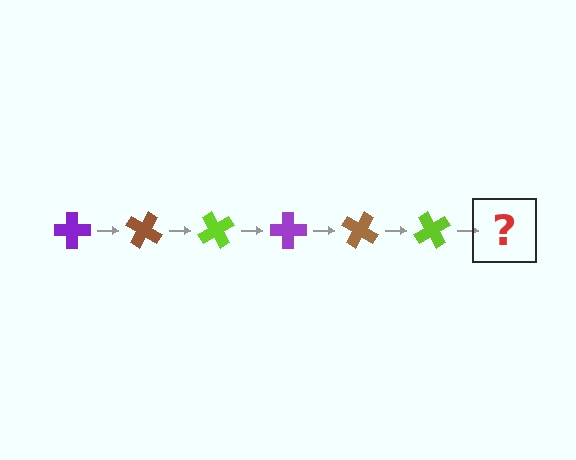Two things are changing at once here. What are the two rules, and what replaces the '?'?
The two rules are that it rotates 30 degrees each step and the color cycles through purple, brown, and lime. The '?' should be a purple cross, rotated 180 degrees from the start.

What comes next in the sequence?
The next element should be a purple cross, rotated 180 degrees from the start.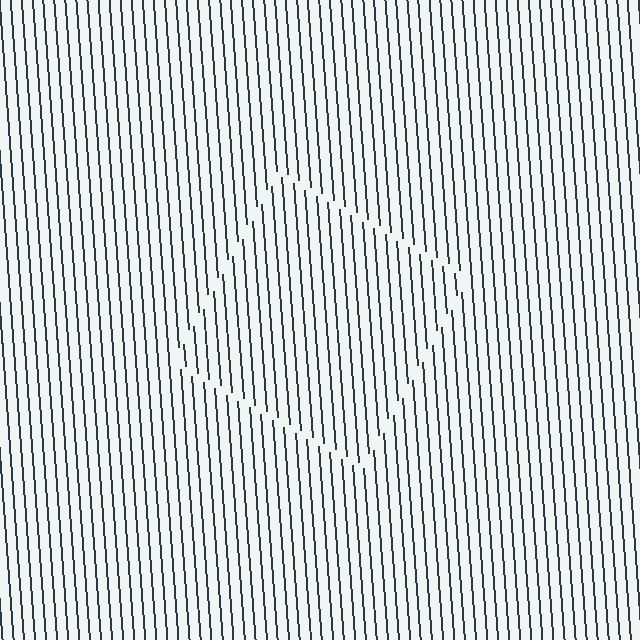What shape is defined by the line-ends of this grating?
An illusory square. The interior of the shape contains the same grating, shifted by half a period — the contour is defined by the phase discontinuity where line-ends from the inner and outer gratings abut.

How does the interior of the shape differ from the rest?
The interior of the shape contains the same grating, shifted by half a period — the contour is defined by the phase discontinuity where line-ends from the inner and outer gratings abut.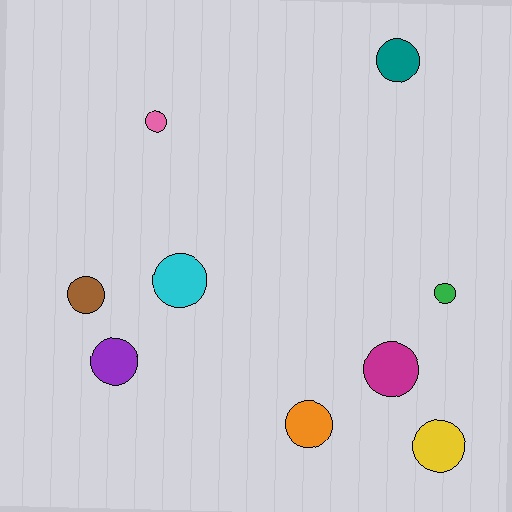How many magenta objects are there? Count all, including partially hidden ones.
There is 1 magenta object.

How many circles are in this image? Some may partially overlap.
There are 9 circles.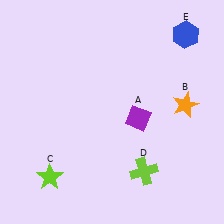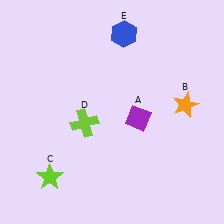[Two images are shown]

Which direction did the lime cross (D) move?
The lime cross (D) moved left.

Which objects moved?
The objects that moved are: the lime cross (D), the blue hexagon (E).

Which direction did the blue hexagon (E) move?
The blue hexagon (E) moved left.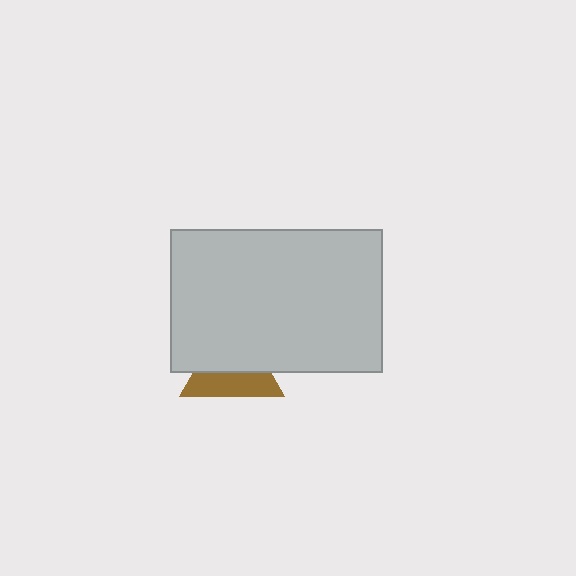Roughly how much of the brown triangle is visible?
About half of it is visible (roughly 45%).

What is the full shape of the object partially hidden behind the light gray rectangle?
The partially hidden object is a brown triangle.